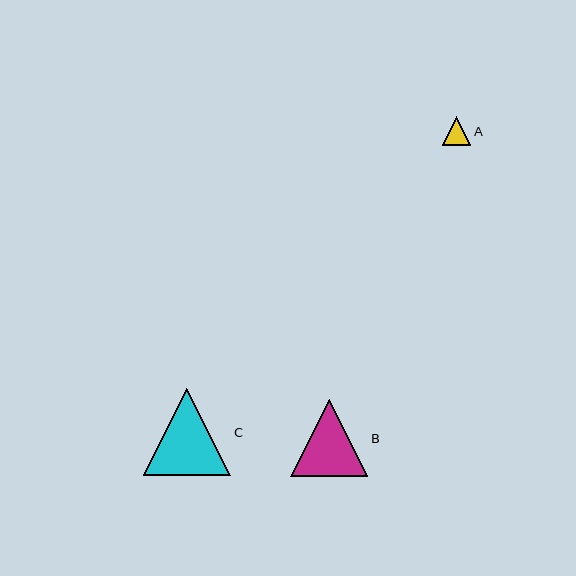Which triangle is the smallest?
Triangle A is the smallest with a size of approximately 29 pixels.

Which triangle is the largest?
Triangle C is the largest with a size of approximately 87 pixels.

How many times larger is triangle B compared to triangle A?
Triangle B is approximately 2.7 times the size of triangle A.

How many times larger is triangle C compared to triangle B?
Triangle C is approximately 1.1 times the size of triangle B.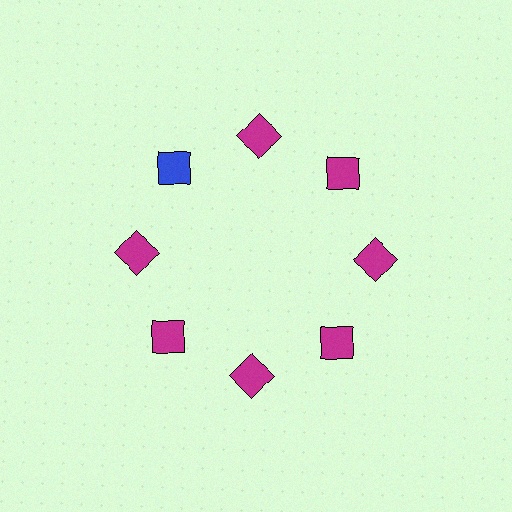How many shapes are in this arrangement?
There are 8 shapes arranged in a ring pattern.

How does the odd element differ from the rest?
It has a different color: blue instead of magenta.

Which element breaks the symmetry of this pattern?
The blue square at roughly the 10 o'clock position breaks the symmetry. All other shapes are magenta squares.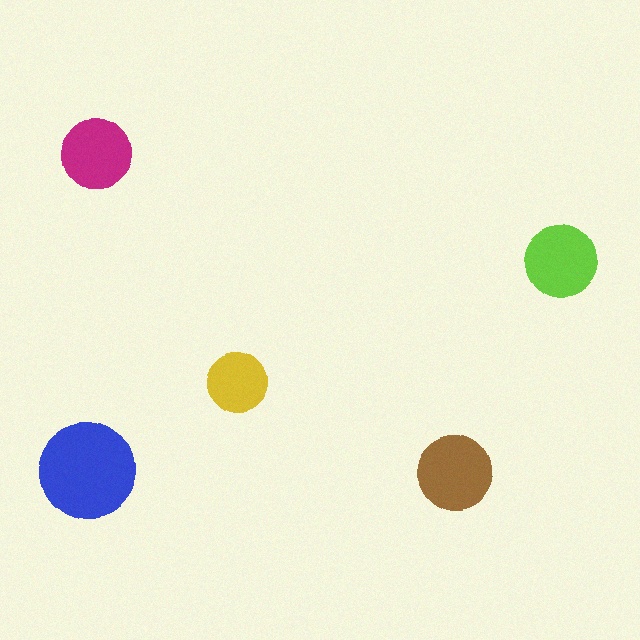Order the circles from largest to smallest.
the blue one, the brown one, the lime one, the magenta one, the yellow one.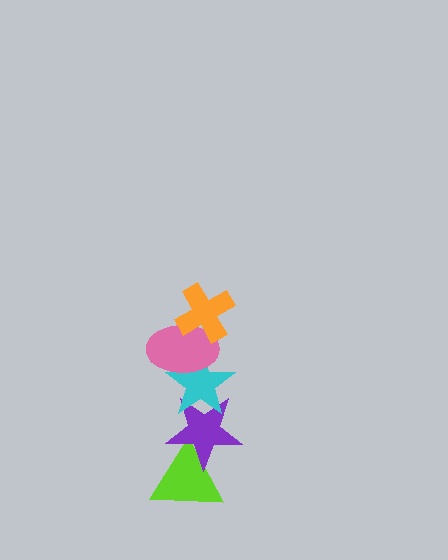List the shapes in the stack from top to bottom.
From top to bottom: the orange cross, the pink ellipse, the cyan star, the purple star, the lime triangle.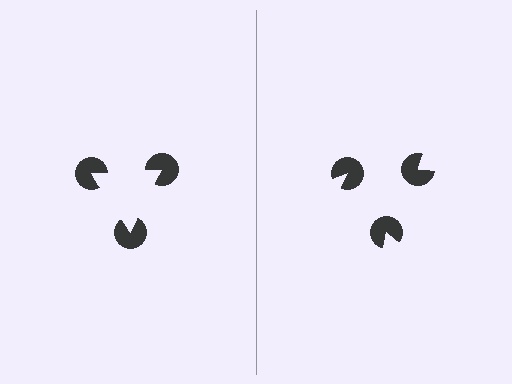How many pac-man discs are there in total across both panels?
6 — 3 on each side.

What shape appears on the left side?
An illusory triangle.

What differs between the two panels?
The pac-man discs are positioned identically on both sides; only the wedge orientations differ. On the left they align to a triangle; on the right they are misaligned.